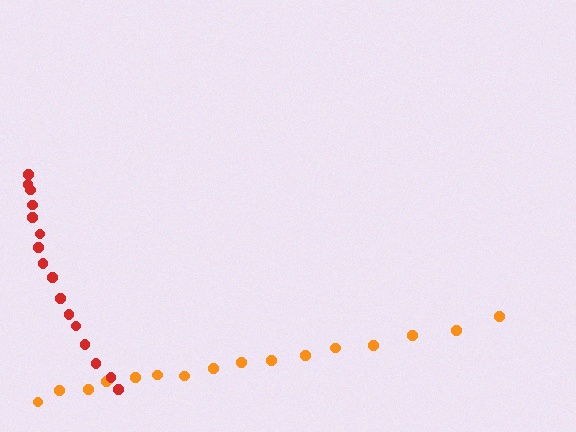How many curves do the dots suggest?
There are 2 distinct paths.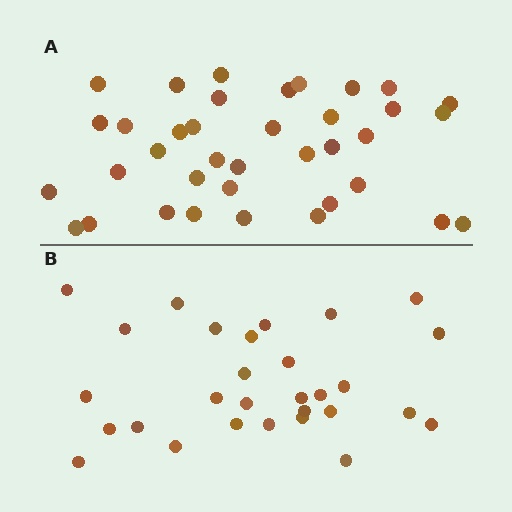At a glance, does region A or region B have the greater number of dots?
Region A (the top region) has more dots.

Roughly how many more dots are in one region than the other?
Region A has roughly 8 or so more dots than region B.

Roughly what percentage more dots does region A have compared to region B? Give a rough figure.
About 30% more.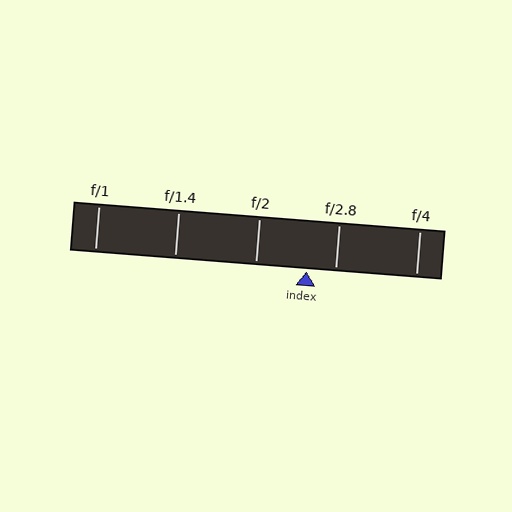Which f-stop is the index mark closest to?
The index mark is closest to f/2.8.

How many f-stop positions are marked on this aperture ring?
There are 5 f-stop positions marked.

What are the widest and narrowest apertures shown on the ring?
The widest aperture shown is f/1 and the narrowest is f/4.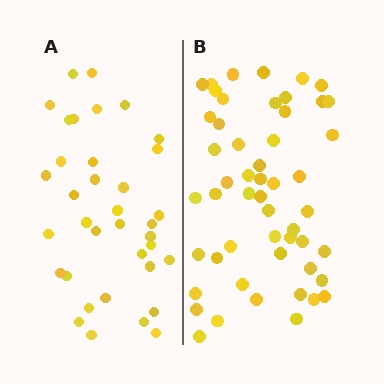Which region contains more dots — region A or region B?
Region B (the right region) has more dots.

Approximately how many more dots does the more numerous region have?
Region B has approximately 15 more dots than region A.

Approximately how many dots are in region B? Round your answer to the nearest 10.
About 50 dots. (The exact count is 52, which rounds to 50.)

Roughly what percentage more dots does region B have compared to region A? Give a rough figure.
About 45% more.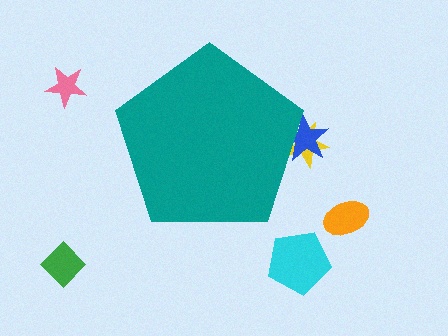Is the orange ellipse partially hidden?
No, the orange ellipse is fully visible.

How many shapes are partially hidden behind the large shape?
2 shapes are partially hidden.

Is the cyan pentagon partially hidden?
No, the cyan pentagon is fully visible.